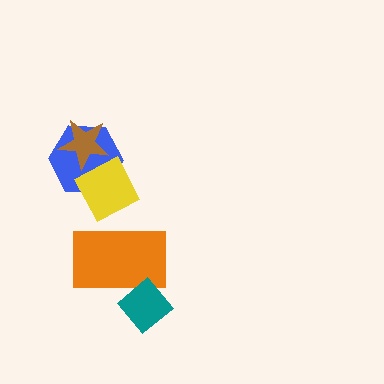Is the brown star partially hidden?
Yes, it is partially covered by another shape.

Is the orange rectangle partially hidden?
Yes, it is partially covered by another shape.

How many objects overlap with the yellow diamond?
3 objects overlap with the yellow diamond.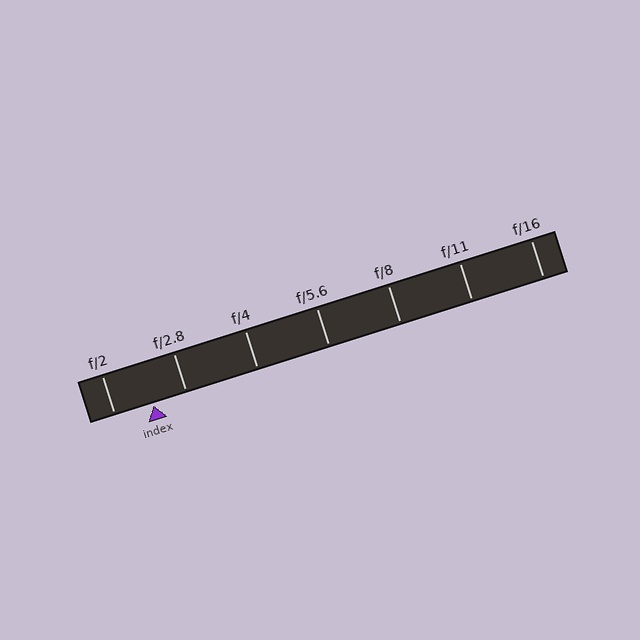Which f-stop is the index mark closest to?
The index mark is closest to f/2.8.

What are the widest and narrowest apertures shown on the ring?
The widest aperture shown is f/2 and the narrowest is f/16.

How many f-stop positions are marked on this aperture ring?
There are 7 f-stop positions marked.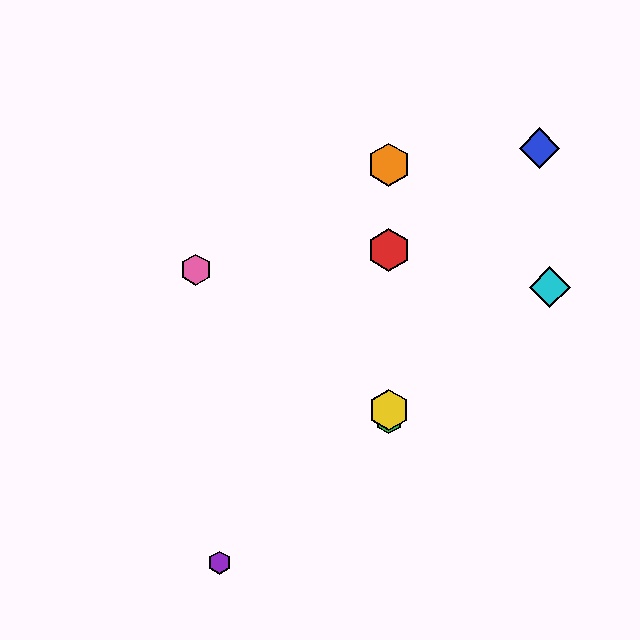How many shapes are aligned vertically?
4 shapes (the red hexagon, the green hexagon, the yellow hexagon, the orange hexagon) are aligned vertically.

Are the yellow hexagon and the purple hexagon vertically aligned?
No, the yellow hexagon is at x≈389 and the purple hexagon is at x≈220.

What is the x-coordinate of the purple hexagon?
The purple hexagon is at x≈220.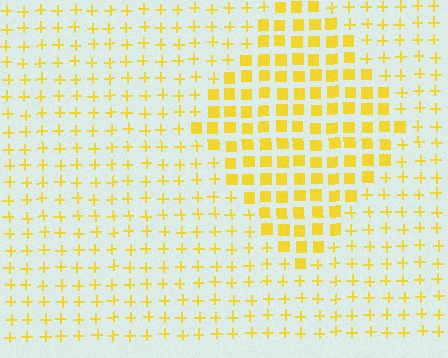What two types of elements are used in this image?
The image uses squares inside the diamond region and plus signs outside it.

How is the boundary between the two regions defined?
The boundary is defined by a change in element shape: squares inside vs. plus signs outside. All elements share the same color and spacing.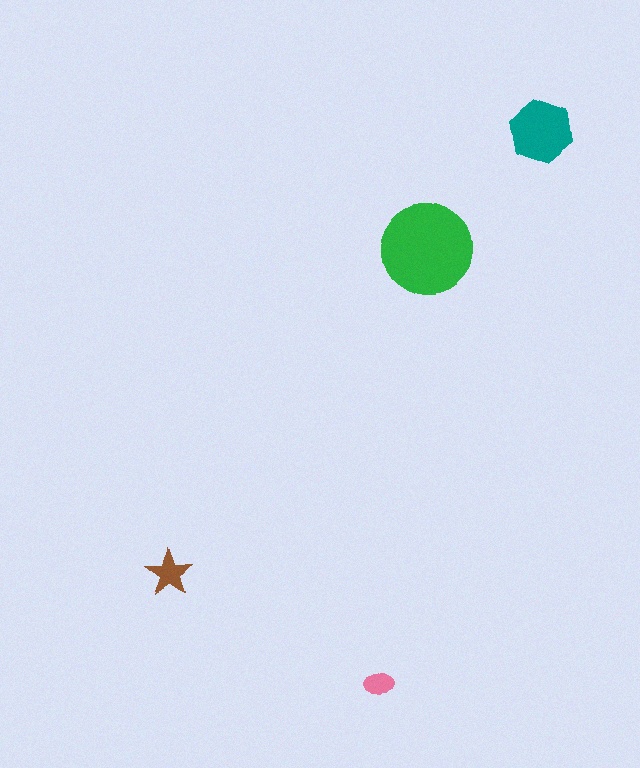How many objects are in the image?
There are 4 objects in the image.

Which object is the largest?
The green circle.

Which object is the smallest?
The pink ellipse.